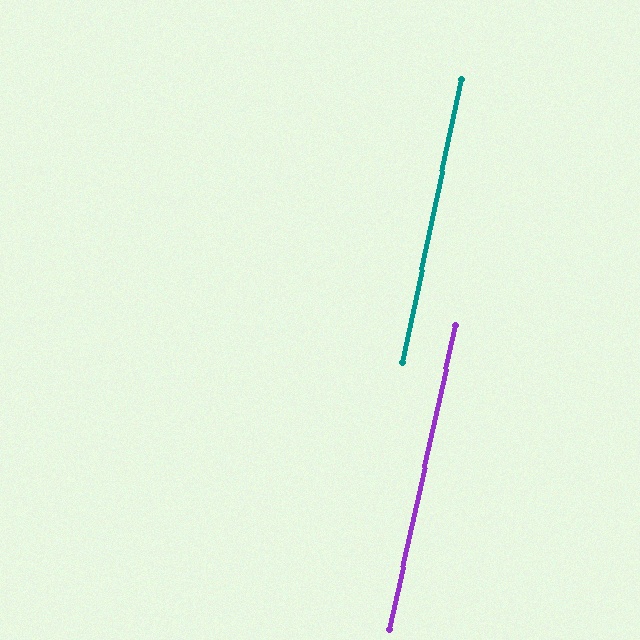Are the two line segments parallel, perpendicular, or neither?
Parallel — their directions differ by only 0.8°.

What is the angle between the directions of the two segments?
Approximately 1 degree.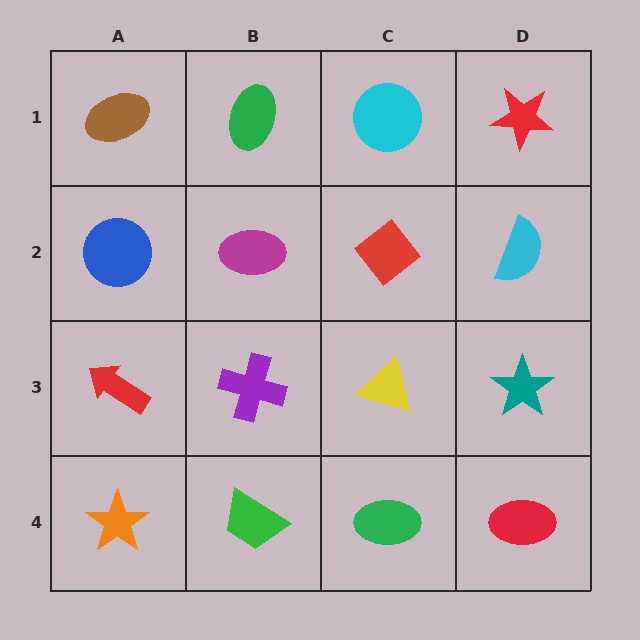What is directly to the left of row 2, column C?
A magenta ellipse.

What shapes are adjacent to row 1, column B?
A magenta ellipse (row 2, column B), a brown ellipse (row 1, column A), a cyan circle (row 1, column C).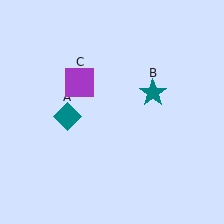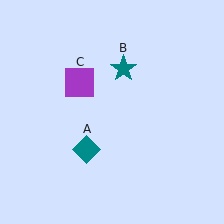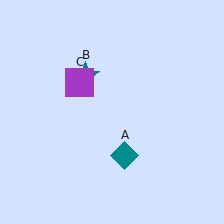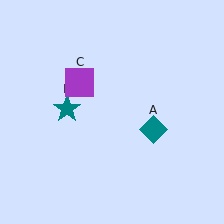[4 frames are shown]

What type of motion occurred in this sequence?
The teal diamond (object A), teal star (object B) rotated counterclockwise around the center of the scene.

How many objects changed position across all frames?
2 objects changed position: teal diamond (object A), teal star (object B).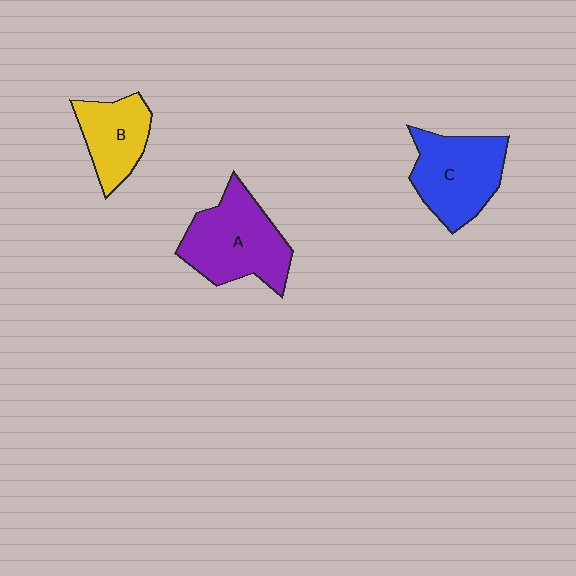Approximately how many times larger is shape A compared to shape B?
Approximately 1.5 times.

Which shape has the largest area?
Shape A (purple).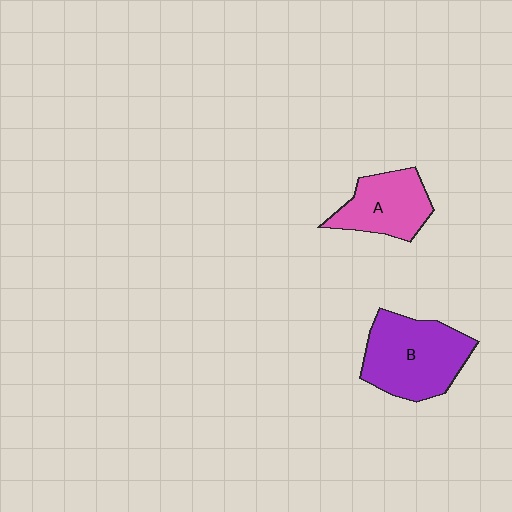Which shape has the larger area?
Shape B (purple).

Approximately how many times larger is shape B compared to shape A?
Approximately 1.5 times.